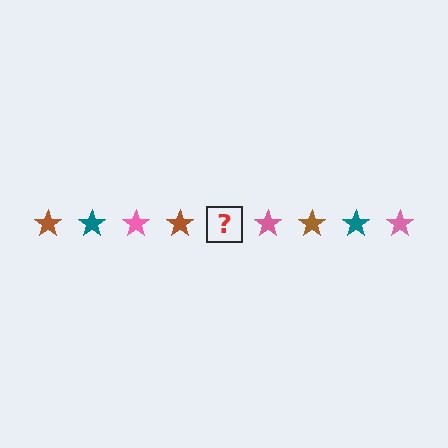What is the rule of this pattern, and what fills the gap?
The rule is that the pattern cycles through brown, teal, pink stars. The gap should be filled with a teal star.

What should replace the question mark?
The question mark should be replaced with a teal star.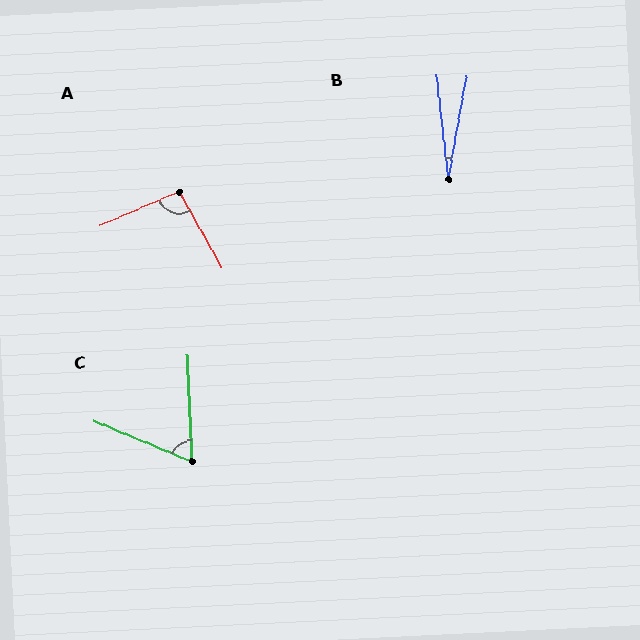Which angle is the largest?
A, at approximately 96 degrees.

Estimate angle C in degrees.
Approximately 65 degrees.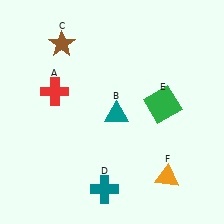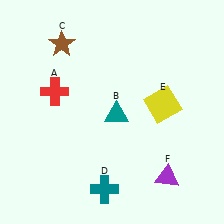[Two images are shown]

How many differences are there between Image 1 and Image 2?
There are 2 differences between the two images.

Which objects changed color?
E changed from green to yellow. F changed from orange to purple.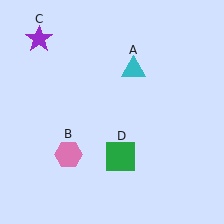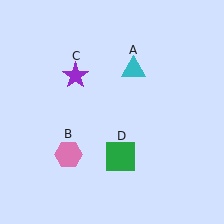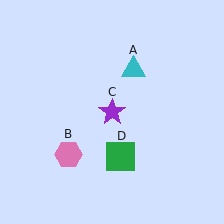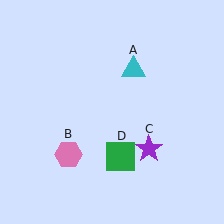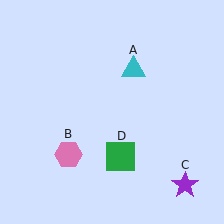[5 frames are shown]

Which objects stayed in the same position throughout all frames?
Cyan triangle (object A) and pink hexagon (object B) and green square (object D) remained stationary.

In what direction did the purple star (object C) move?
The purple star (object C) moved down and to the right.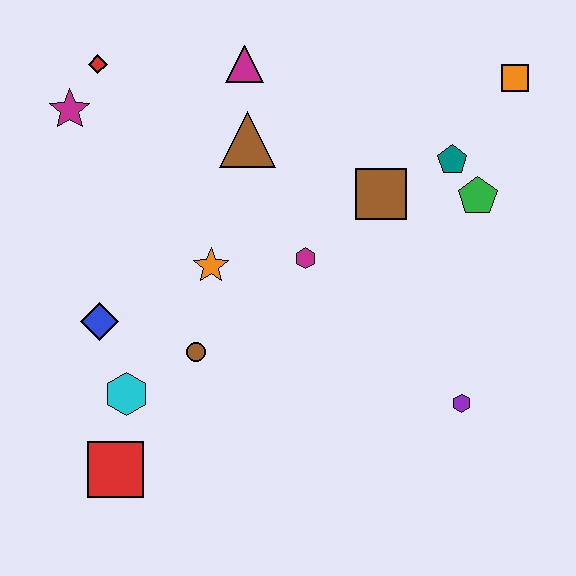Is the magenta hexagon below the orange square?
Yes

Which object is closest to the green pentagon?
The teal pentagon is closest to the green pentagon.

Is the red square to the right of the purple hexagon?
No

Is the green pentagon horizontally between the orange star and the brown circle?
No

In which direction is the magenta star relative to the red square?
The magenta star is above the red square.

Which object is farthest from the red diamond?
The purple hexagon is farthest from the red diamond.